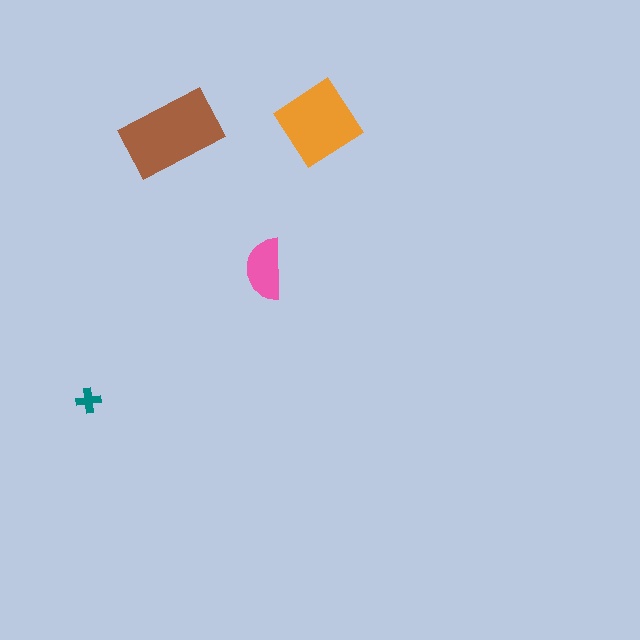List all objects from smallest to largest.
The teal cross, the pink semicircle, the orange diamond, the brown rectangle.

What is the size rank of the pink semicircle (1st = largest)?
3rd.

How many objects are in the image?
There are 4 objects in the image.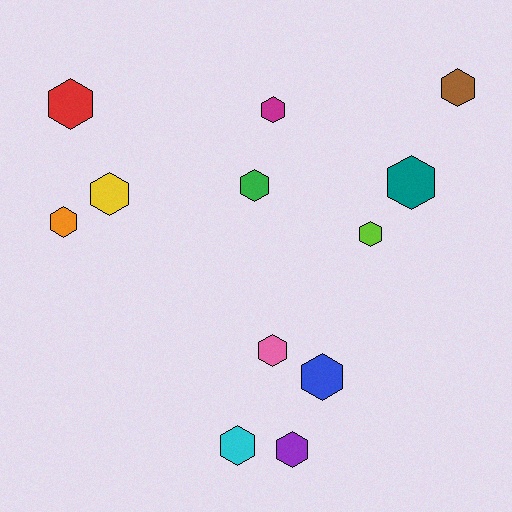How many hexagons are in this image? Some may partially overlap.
There are 12 hexagons.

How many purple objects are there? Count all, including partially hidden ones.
There is 1 purple object.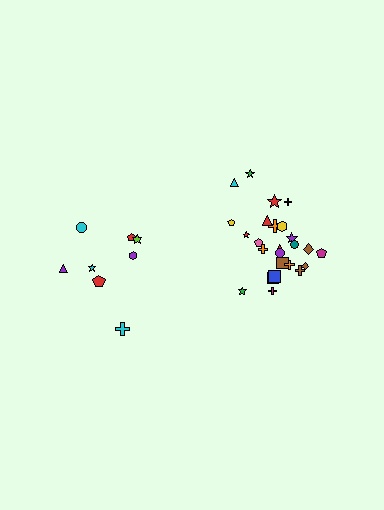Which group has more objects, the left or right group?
The right group.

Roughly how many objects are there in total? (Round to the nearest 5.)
Roughly 35 objects in total.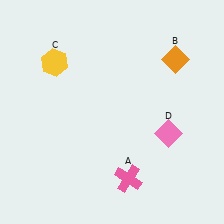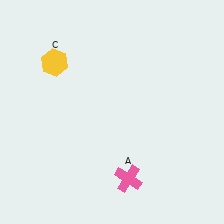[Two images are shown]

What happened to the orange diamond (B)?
The orange diamond (B) was removed in Image 2. It was in the top-right area of Image 1.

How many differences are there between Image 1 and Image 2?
There are 2 differences between the two images.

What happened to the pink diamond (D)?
The pink diamond (D) was removed in Image 2. It was in the bottom-right area of Image 1.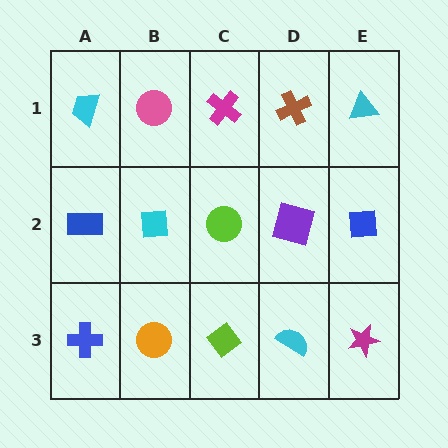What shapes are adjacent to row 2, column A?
A cyan trapezoid (row 1, column A), a blue cross (row 3, column A), a cyan square (row 2, column B).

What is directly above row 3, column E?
A blue square.